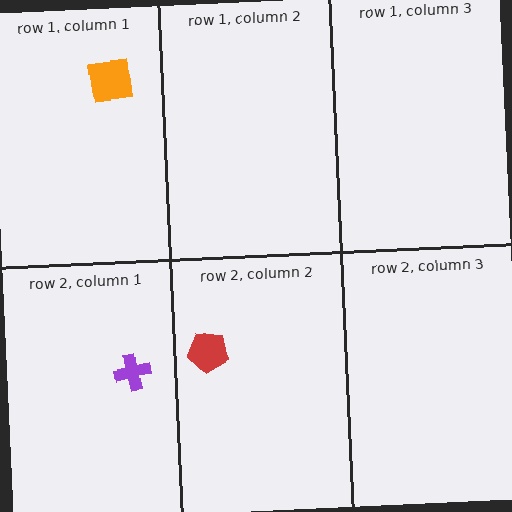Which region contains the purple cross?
The row 2, column 1 region.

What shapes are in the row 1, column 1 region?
The orange square.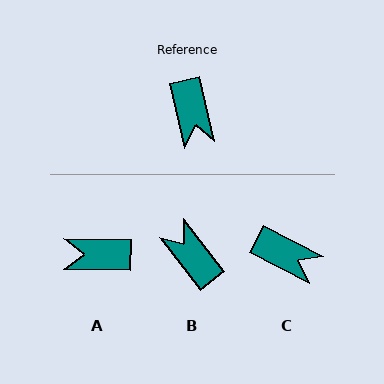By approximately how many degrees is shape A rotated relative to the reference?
Approximately 104 degrees clockwise.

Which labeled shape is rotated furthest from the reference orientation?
B, about 155 degrees away.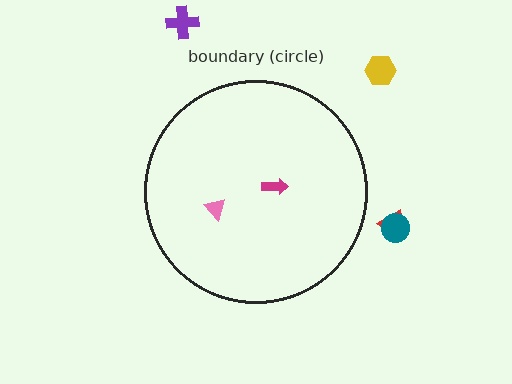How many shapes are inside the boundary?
2 inside, 4 outside.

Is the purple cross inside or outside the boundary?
Outside.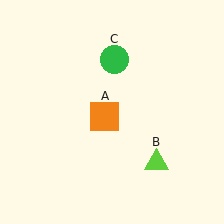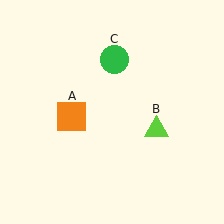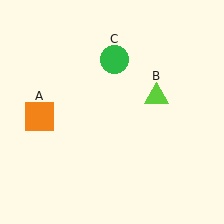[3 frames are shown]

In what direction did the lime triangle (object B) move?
The lime triangle (object B) moved up.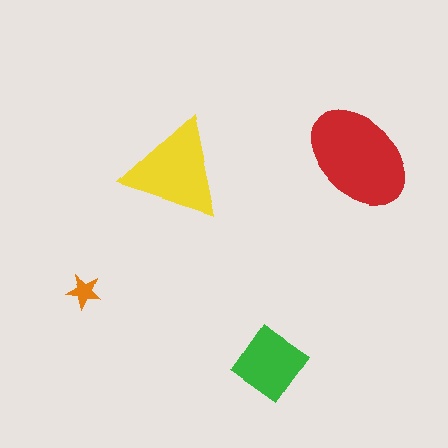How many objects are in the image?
There are 4 objects in the image.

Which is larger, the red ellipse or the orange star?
The red ellipse.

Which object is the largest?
The red ellipse.